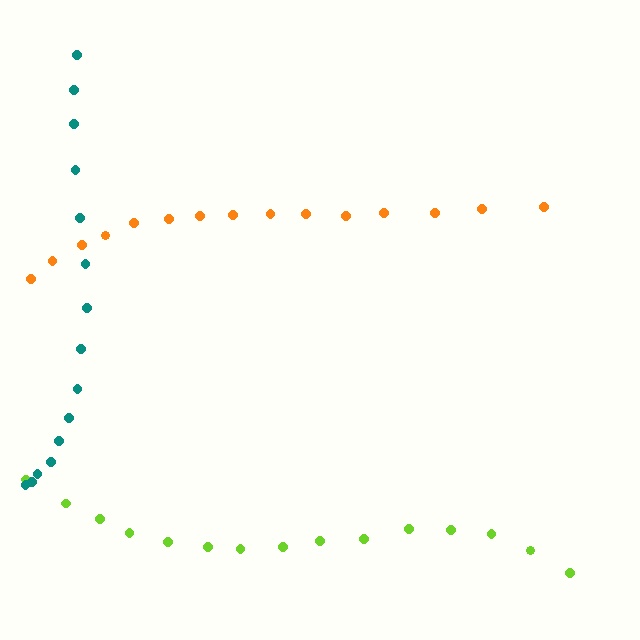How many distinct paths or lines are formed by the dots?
There are 3 distinct paths.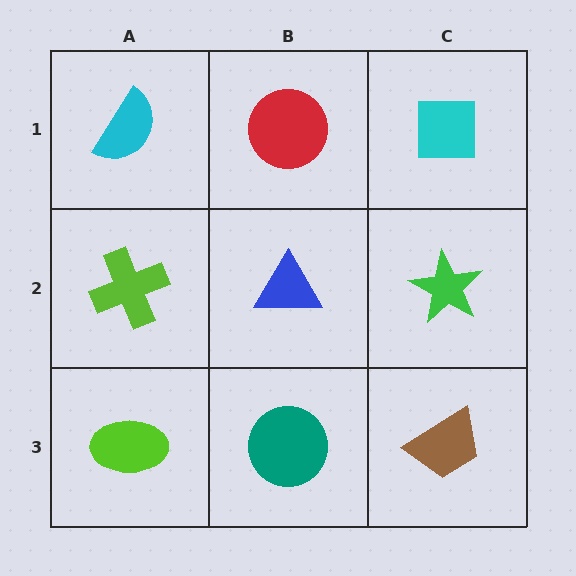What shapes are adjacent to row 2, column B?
A red circle (row 1, column B), a teal circle (row 3, column B), a lime cross (row 2, column A), a green star (row 2, column C).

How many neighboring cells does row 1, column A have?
2.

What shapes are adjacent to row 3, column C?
A green star (row 2, column C), a teal circle (row 3, column B).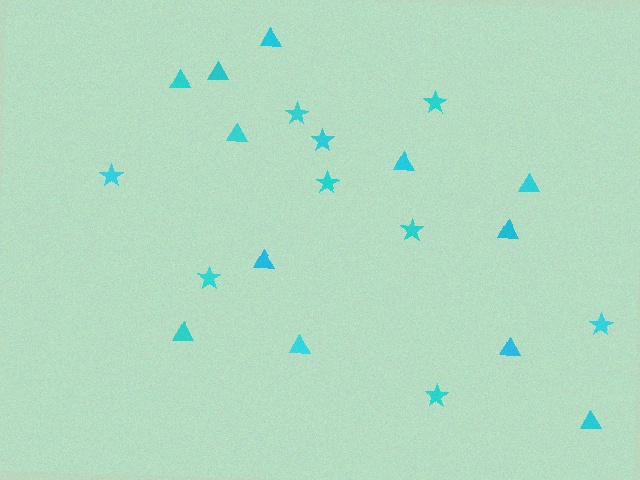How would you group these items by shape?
There are 2 groups: one group of triangles (12) and one group of stars (9).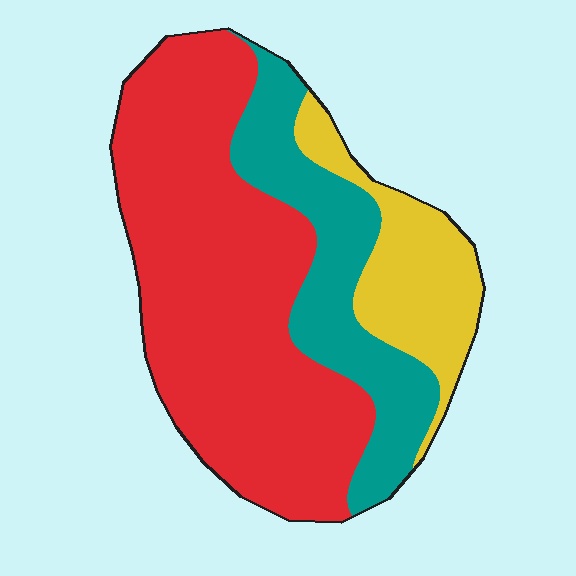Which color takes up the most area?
Red, at roughly 60%.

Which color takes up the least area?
Yellow, at roughly 15%.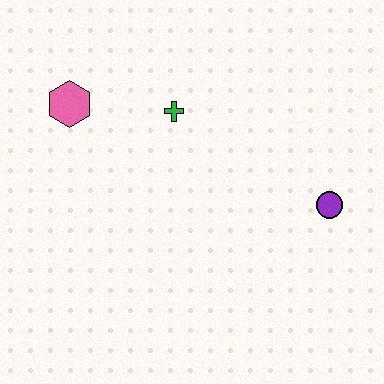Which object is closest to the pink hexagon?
The green cross is closest to the pink hexagon.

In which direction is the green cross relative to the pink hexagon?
The green cross is to the right of the pink hexagon.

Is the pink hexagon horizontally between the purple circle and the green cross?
No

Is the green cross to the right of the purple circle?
No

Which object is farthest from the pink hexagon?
The purple circle is farthest from the pink hexagon.